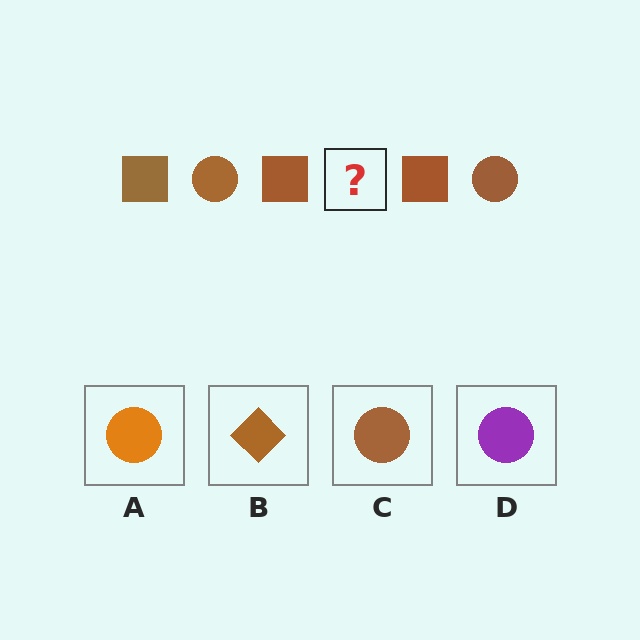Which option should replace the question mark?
Option C.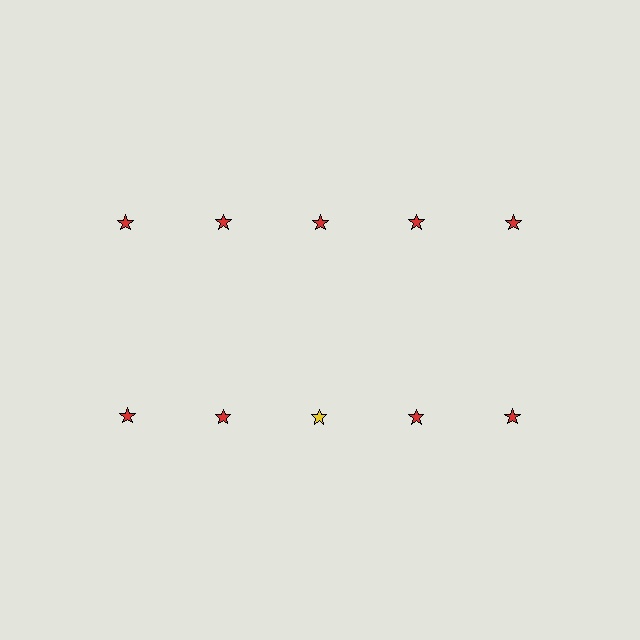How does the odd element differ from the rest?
It has a different color: yellow instead of red.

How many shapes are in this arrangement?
There are 10 shapes arranged in a grid pattern.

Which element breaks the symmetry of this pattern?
The yellow star in the second row, center column breaks the symmetry. All other shapes are red stars.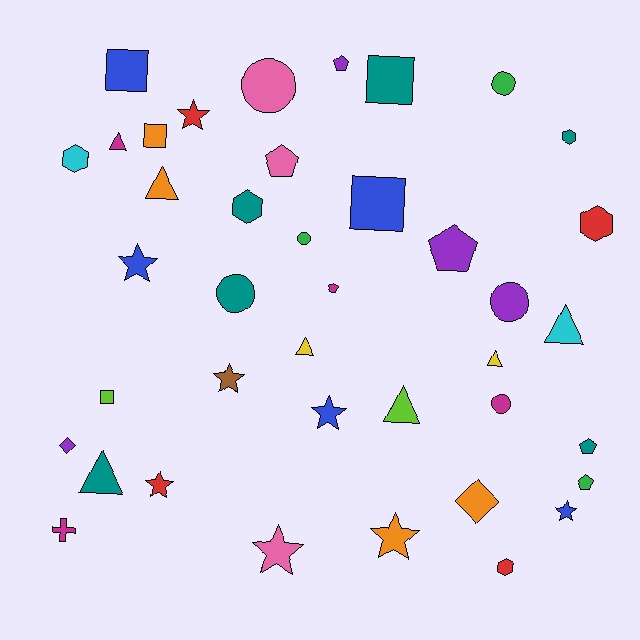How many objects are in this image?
There are 40 objects.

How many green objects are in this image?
There are 3 green objects.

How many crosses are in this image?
There is 1 cross.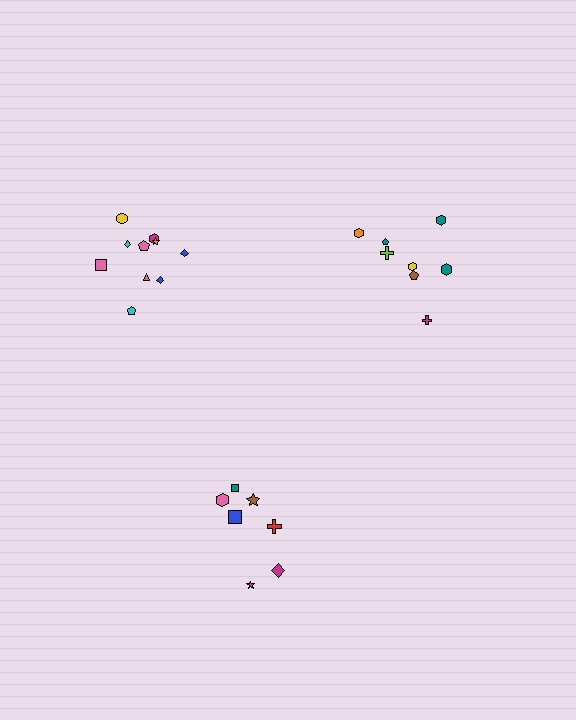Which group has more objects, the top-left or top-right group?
The top-left group.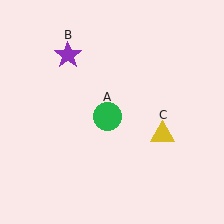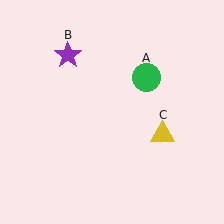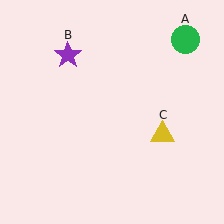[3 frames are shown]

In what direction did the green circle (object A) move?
The green circle (object A) moved up and to the right.